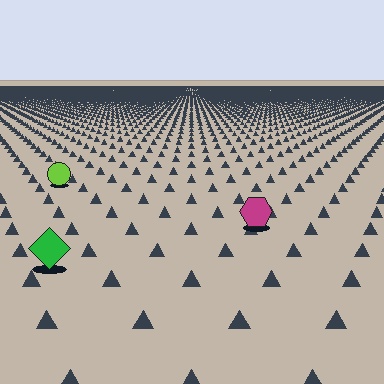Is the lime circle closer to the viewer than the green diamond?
No. The green diamond is closer — you can tell from the texture gradient: the ground texture is coarser near it.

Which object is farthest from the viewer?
The lime circle is farthest from the viewer. It appears smaller and the ground texture around it is denser.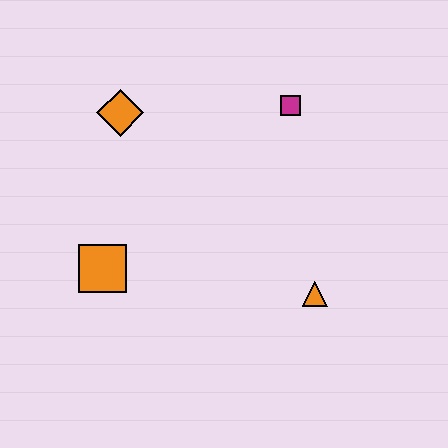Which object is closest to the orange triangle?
The magenta square is closest to the orange triangle.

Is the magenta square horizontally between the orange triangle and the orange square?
Yes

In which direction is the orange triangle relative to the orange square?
The orange triangle is to the right of the orange square.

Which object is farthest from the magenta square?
The orange square is farthest from the magenta square.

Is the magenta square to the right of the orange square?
Yes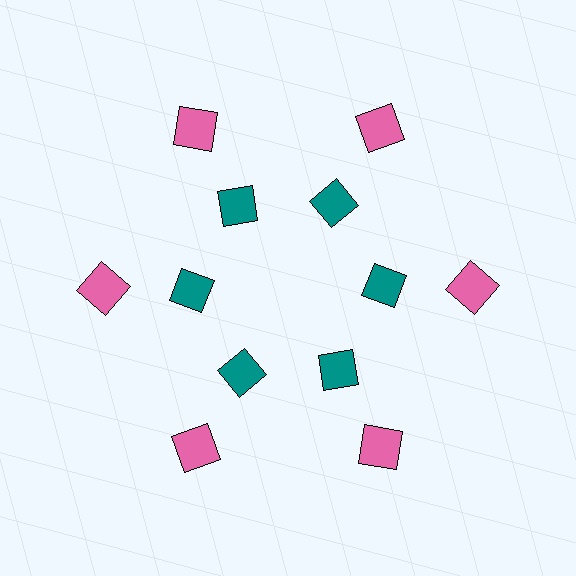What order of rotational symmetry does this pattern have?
This pattern has 6-fold rotational symmetry.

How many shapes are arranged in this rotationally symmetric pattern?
There are 12 shapes, arranged in 6 groups of 2.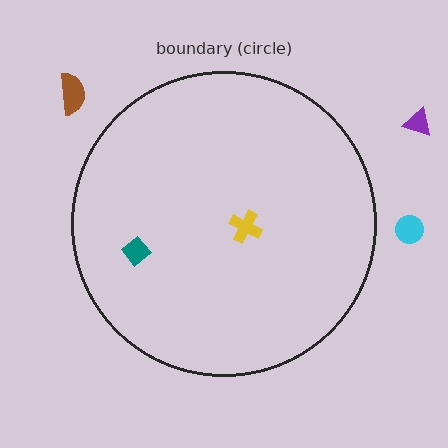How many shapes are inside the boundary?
2 inside, 3 outside.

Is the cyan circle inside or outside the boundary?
Outside.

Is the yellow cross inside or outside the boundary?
Inside.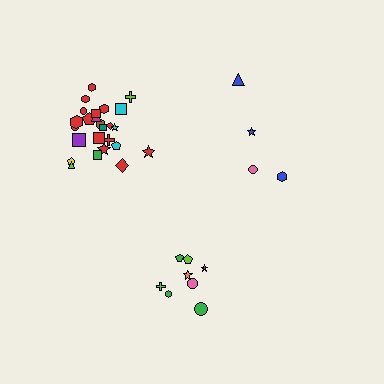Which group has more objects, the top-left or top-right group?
The top-left group.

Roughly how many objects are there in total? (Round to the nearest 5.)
Roughly 35 objects in total.